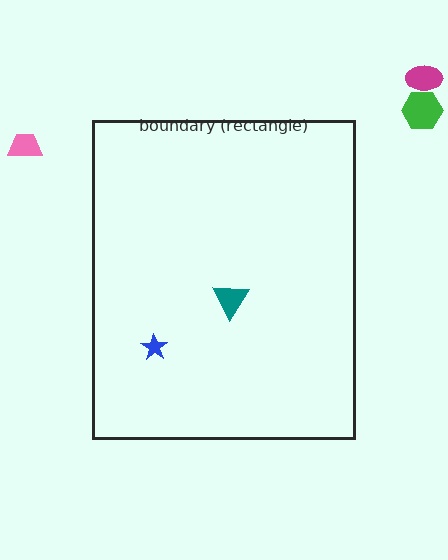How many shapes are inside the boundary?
2 inside, 3 outside.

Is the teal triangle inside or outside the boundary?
Inside.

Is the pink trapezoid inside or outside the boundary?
Outside.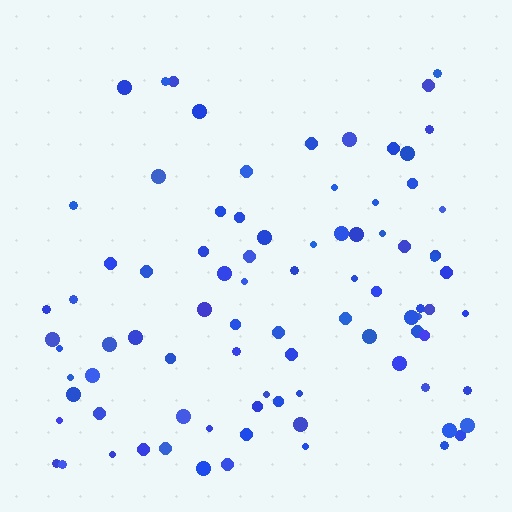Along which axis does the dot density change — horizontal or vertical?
Vertical.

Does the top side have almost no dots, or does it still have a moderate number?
Still a moderate number, just noticeably fewer than the bottom.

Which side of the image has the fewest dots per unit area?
The top.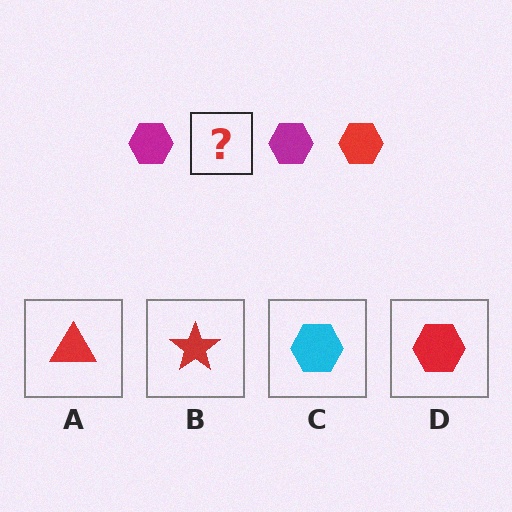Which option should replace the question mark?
Option D.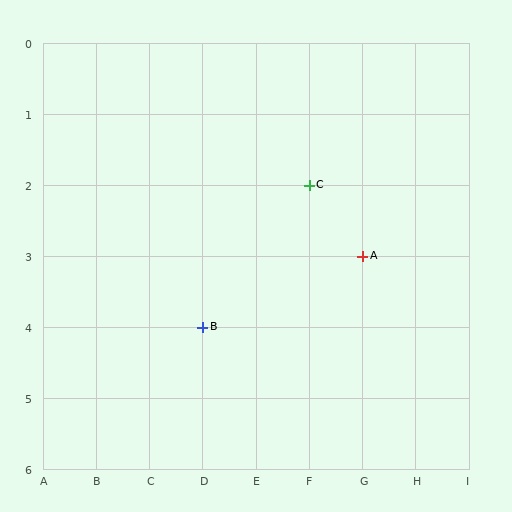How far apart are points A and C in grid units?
Points A and C are 1 column and 1 row apart (about 1.4 grid units diagonally).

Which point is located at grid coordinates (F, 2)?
Point C is at (F, 2).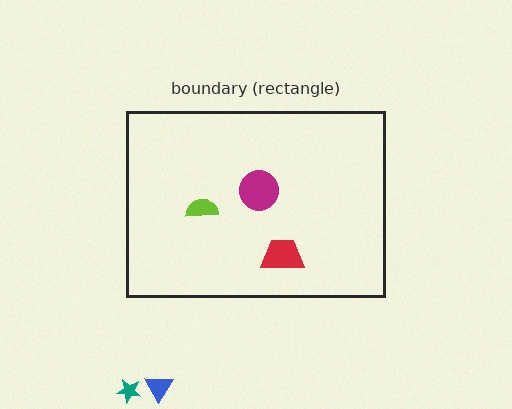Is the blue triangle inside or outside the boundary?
Outside.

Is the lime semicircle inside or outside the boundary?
Inside.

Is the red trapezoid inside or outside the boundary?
Inside.